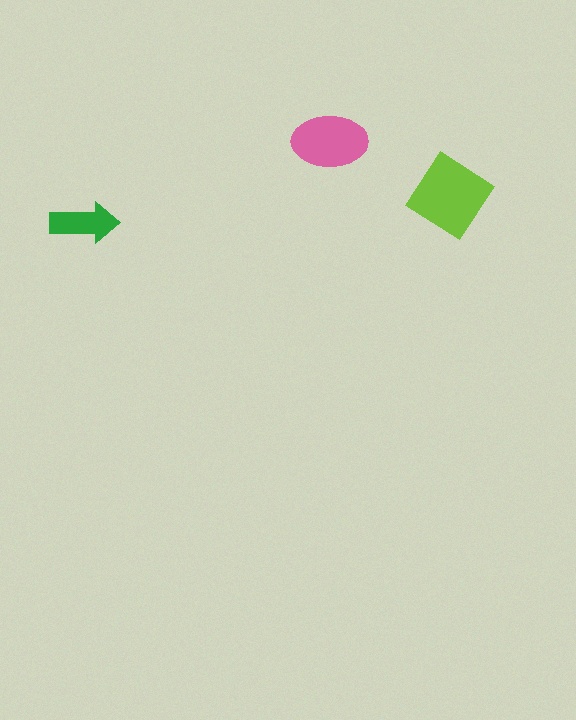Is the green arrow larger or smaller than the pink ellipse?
Smaller.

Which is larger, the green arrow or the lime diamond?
The lime diamond.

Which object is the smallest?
The green arrow.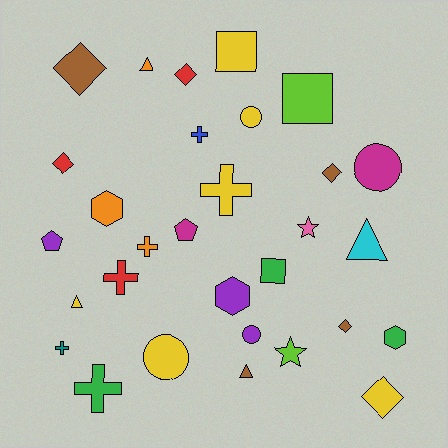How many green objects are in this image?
There are 3 green objects.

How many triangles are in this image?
There are 4 triangles.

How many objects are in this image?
There are 30 objects.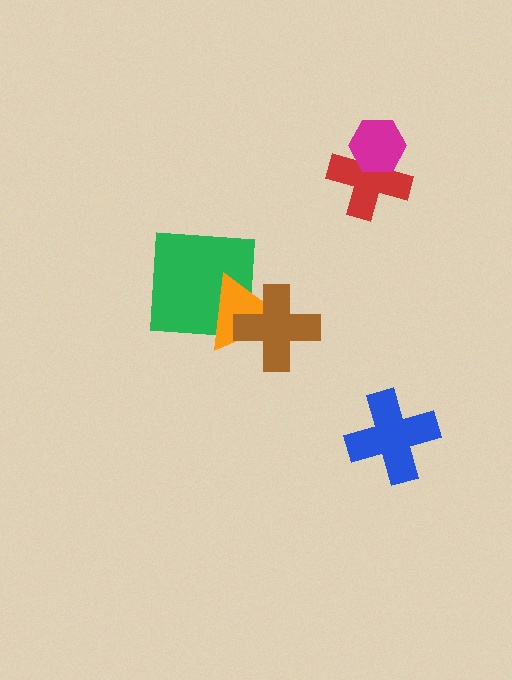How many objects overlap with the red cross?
1 object overlaps with the red cross.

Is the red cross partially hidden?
Yes, it is partially covered by another shape.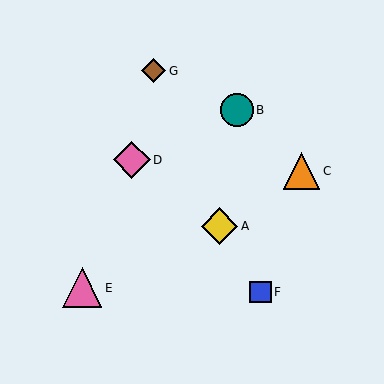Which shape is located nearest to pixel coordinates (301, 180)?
The orange triangle (labeled C) at (301, 171) is nearest to that location.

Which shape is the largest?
The pink triangle (labeled E) is the largest.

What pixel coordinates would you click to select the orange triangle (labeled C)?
Click at (301, 171) to select the orange triangle C.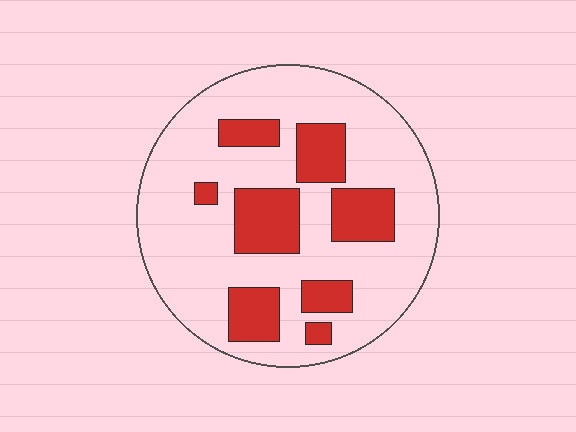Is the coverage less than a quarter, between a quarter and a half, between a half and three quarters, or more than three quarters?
Between a quarter and a half.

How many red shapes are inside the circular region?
8.